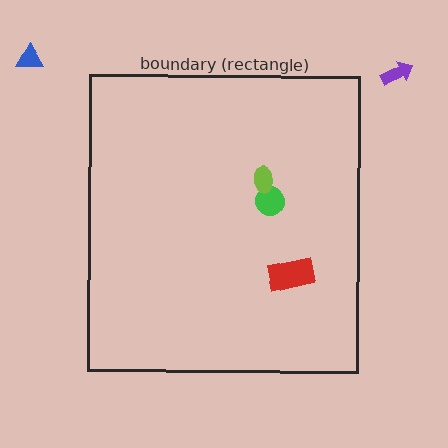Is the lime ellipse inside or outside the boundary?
Inside.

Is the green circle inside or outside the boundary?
Inside.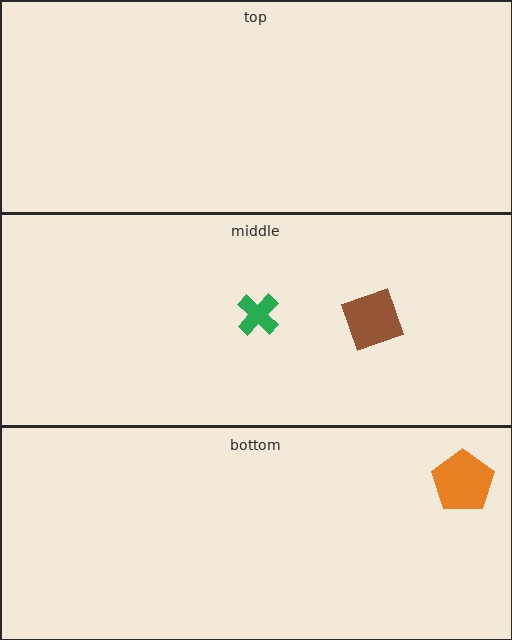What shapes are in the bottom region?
The orange pentagon.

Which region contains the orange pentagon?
The bottom region.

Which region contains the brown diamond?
The middle region.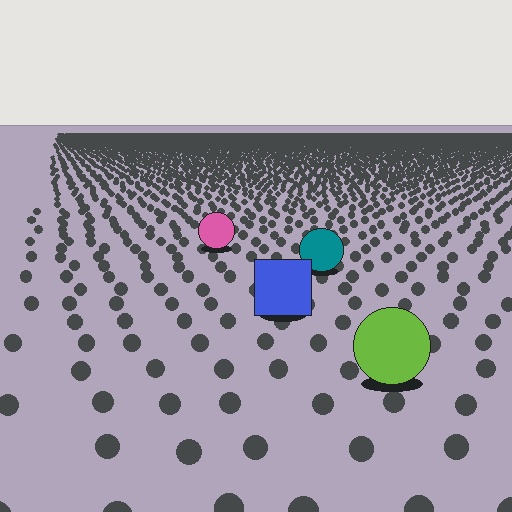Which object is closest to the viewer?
The lime circle is closest. The texture marks near it are larger and more spread out.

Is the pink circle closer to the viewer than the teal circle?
No. The teal circle is closer — you can tell from the texture gradient: the ground texture is coarser near it.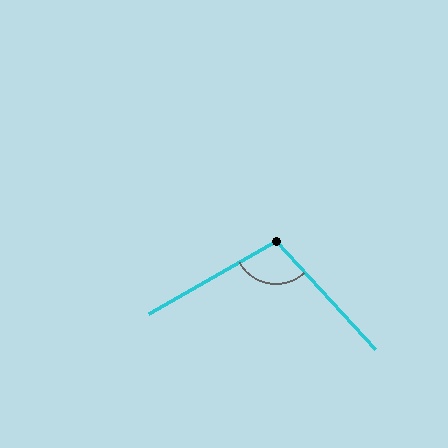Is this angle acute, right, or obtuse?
It is obtuse.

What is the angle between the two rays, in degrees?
Approximately 103 degrees.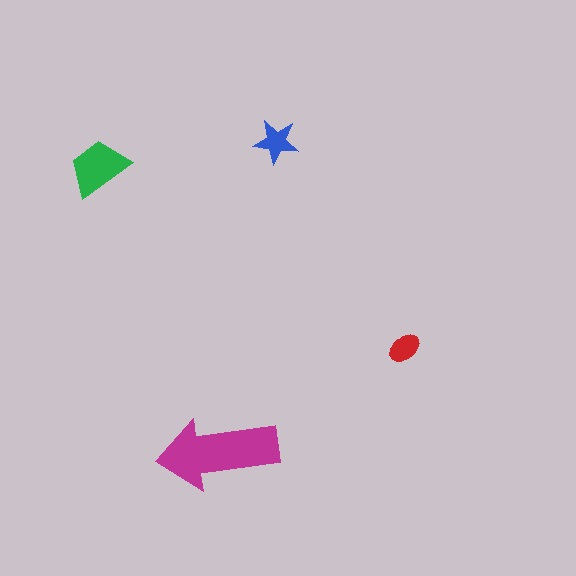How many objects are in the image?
There are 4 objects in the image.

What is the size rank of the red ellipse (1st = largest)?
4th.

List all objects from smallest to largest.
The red ellipse, the blue star, the green trapezoid, the magenta arrow.